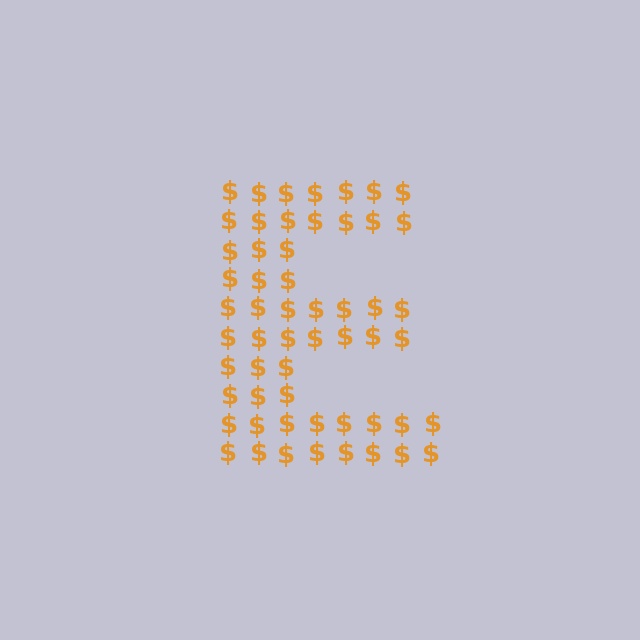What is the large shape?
The large shape is the letter E.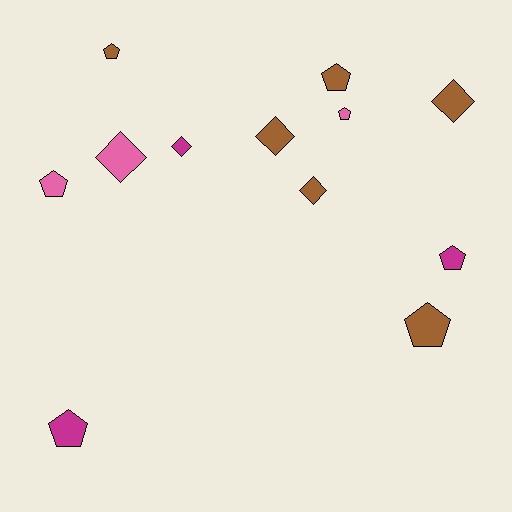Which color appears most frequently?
Brown, with 6 objects.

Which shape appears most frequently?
Pentagon, with 7 objects.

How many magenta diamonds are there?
There is 1 magenta diamond.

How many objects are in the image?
There are 12 objects.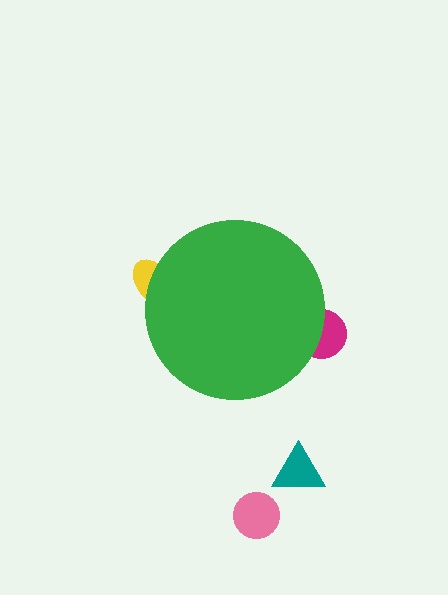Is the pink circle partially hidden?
No, the pink circle is fully visible.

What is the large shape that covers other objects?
A green circle.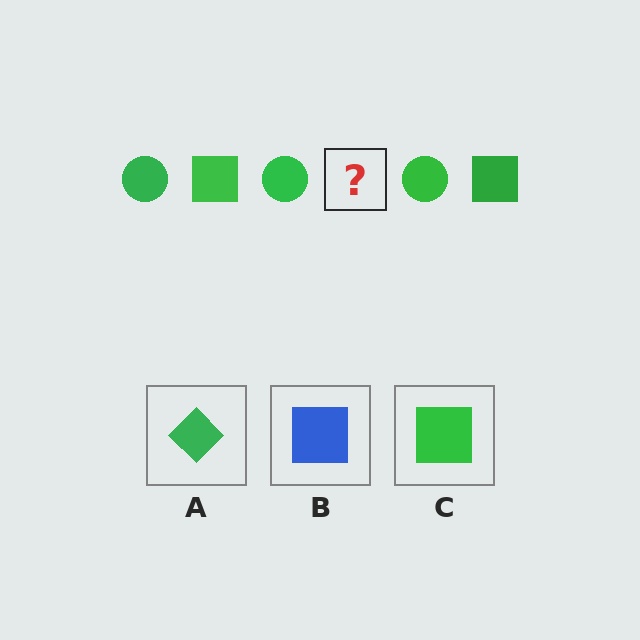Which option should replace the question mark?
Option C.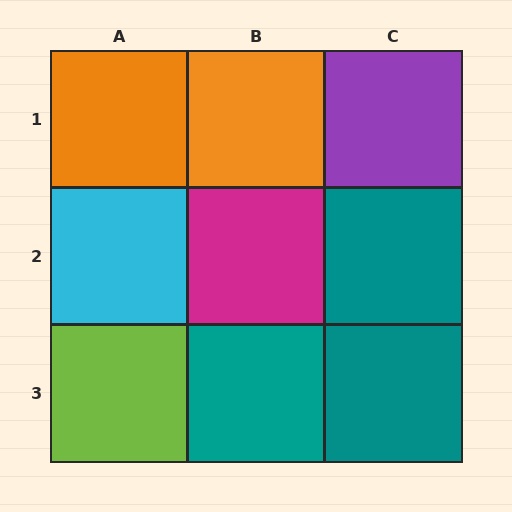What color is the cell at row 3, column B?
Teal.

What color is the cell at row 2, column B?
Magenta.